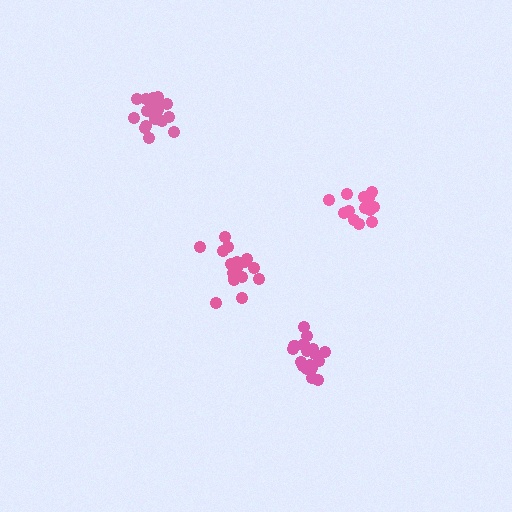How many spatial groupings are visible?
There are 4 spatial groupings.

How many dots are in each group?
Group 1: 15 dots, Group 2: 17 dots, Group 3: 17 dots, Group 4: 18 dots (67 total).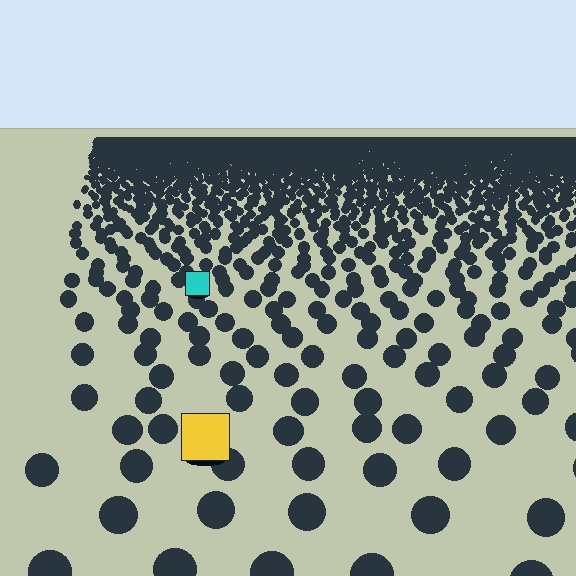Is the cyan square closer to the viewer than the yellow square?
No. The yellow square is closer — you can tell from the texture gradient: the ground texture is coarser near it.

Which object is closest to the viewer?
The yellow square is closest. The texture marks near it are larger and more spread out.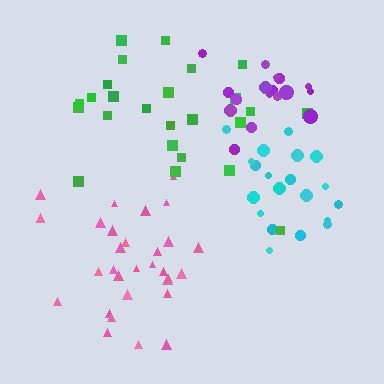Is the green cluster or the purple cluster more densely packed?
Purple.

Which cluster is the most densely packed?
Purple.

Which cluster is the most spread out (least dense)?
Green.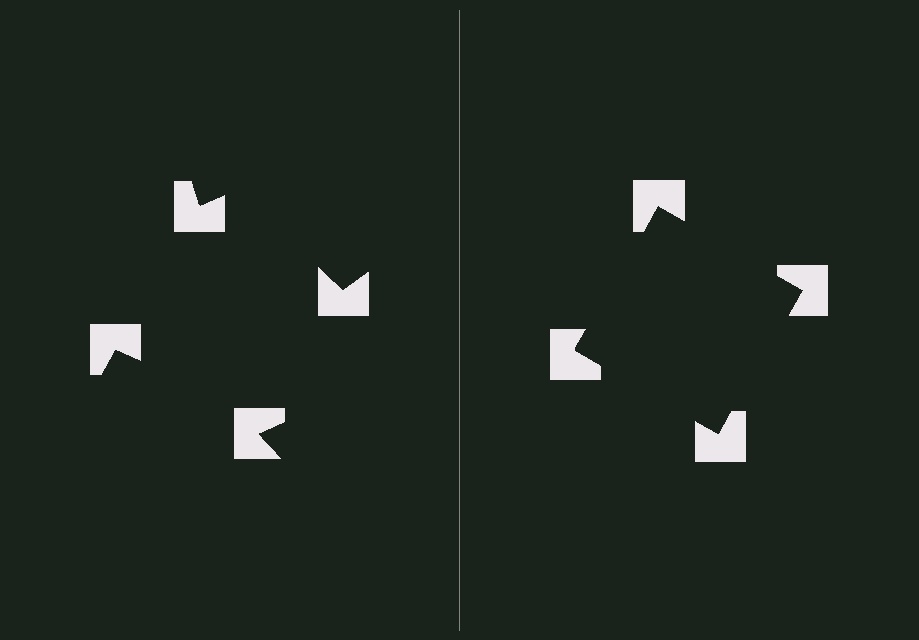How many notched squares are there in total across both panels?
8 — 4 on each side.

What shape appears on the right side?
An illusory square.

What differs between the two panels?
The notched squares are positioned identically on both sides; only the wedge orientations differ. On the right they align to a square; on the left they are misaligned.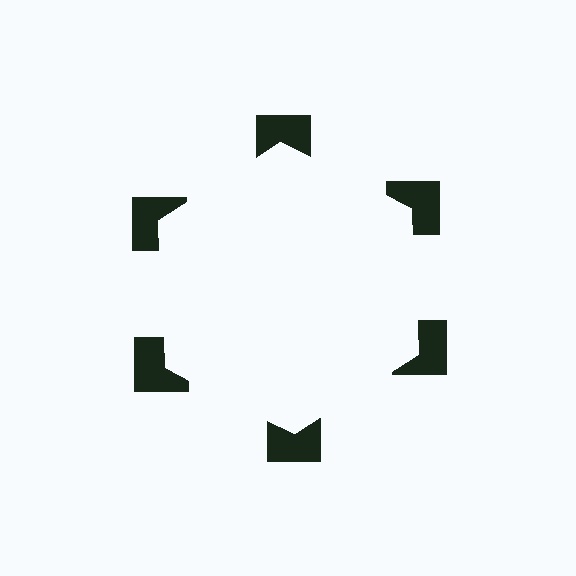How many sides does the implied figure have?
6 sides.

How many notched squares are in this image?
There are 6 — one at each vertex of the illusory hexagon.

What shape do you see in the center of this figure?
An illusory hexagon — its edges are inferred from the aligned wedge cuts in the notched squares, not physically drawn.